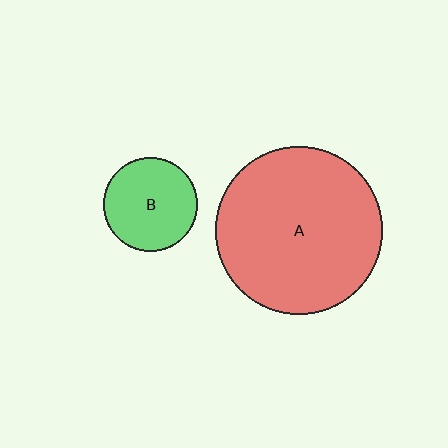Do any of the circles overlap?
No, none of the circles overlap.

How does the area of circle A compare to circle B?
Approximately 3.2 times.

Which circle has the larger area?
Circle A (red).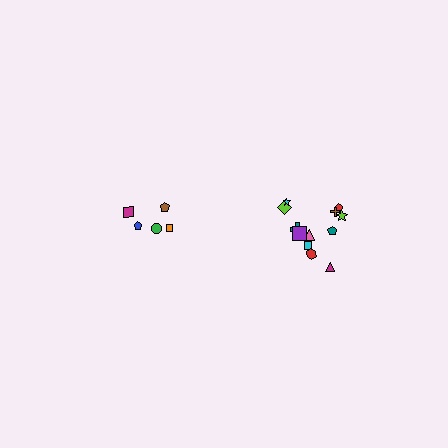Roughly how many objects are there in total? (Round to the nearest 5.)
Roughly 15 objects in total.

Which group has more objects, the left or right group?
The right group.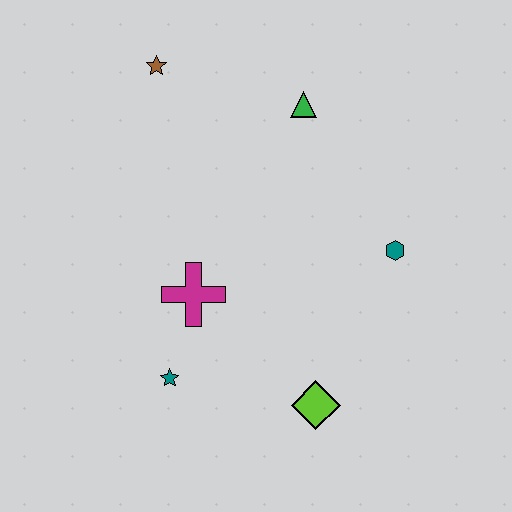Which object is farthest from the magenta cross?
The brown star is farthest from the magenta cross.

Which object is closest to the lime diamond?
The teal star is closest to the lime diamond.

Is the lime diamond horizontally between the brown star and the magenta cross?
No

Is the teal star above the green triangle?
No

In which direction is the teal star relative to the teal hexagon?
The teal star is to the left of the teal hexagon.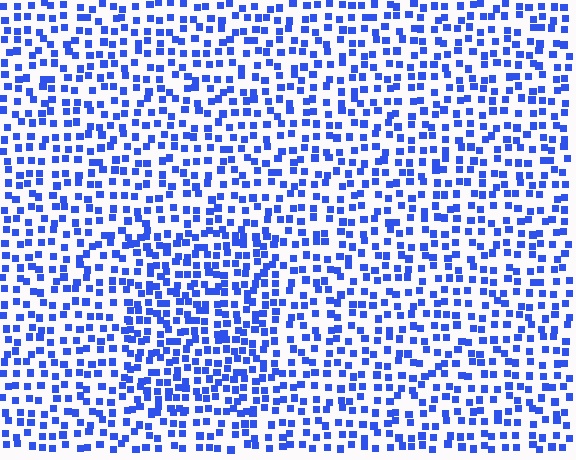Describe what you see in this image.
The image contains small blue elements arranged at two different densities. A rectangle-shaped region is visible where the elements are more densely packed than the surrounding area.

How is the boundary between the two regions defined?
The boundary is defined by a change in element density (approximately 1.5x ratio). All elements are the same color, size, and shape.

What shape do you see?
I see a rectangle.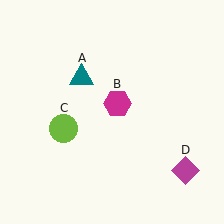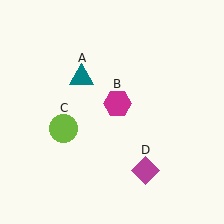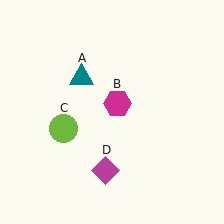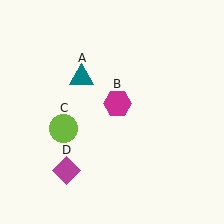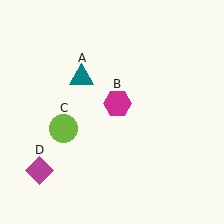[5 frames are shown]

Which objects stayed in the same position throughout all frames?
Teal triangle (object A) and magenta hexagon (object B) and lime circle (object C) remained stationary.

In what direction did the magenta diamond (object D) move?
The magenta diamond (object D) moved left.